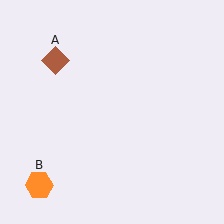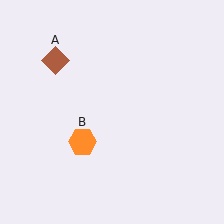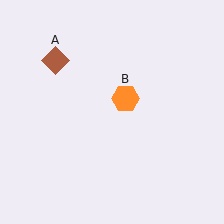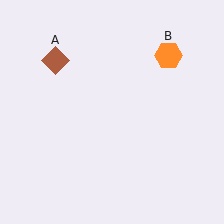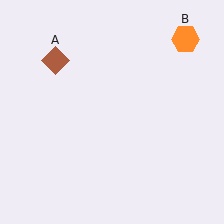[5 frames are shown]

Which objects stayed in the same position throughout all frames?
Brown diamond (object A) remained stationary.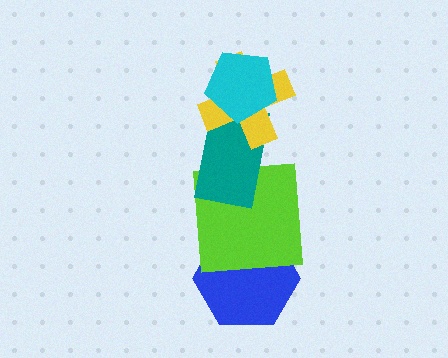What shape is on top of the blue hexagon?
The lime square is on top of the blue hexagon.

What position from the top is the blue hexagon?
The blue hexagon is 5th from the top.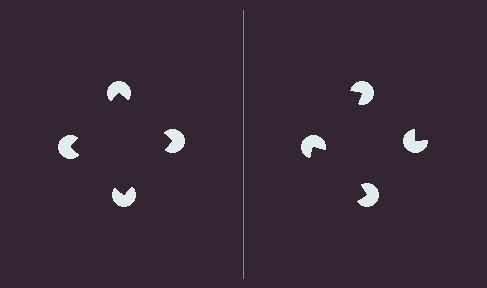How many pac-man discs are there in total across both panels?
8 — 4 on each side.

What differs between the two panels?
The pac-man discs are positioned identically on both sides; only the wedge orientations differ. On the left they align to a square; on the right they are misaligned.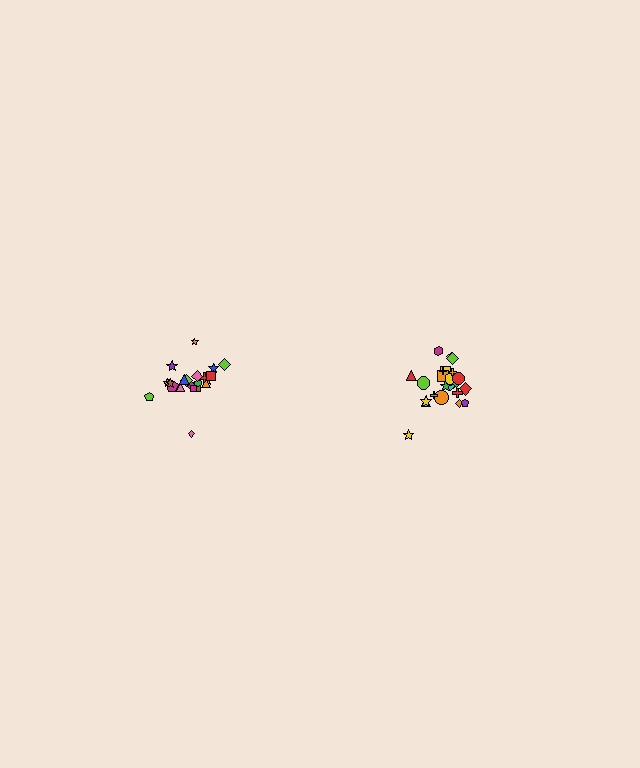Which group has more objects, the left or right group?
The right group.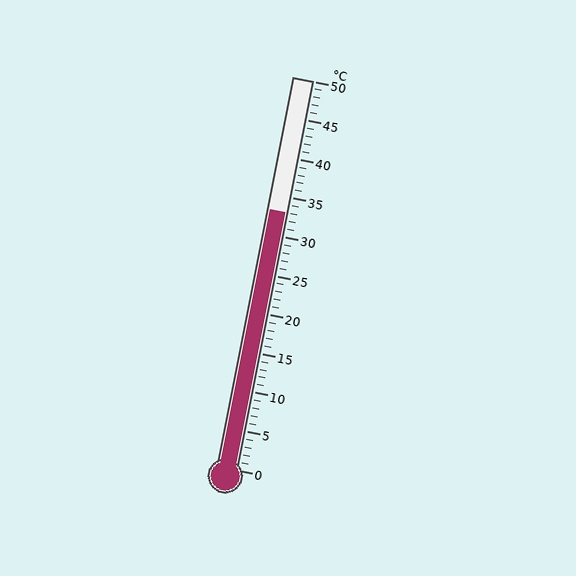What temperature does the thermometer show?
The thermometer shows approximately 33°C.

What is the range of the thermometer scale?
The thermometer scale ranges from 0°C to 50°C.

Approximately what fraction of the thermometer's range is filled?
The thermometer is filled to approximately 65% of its range.